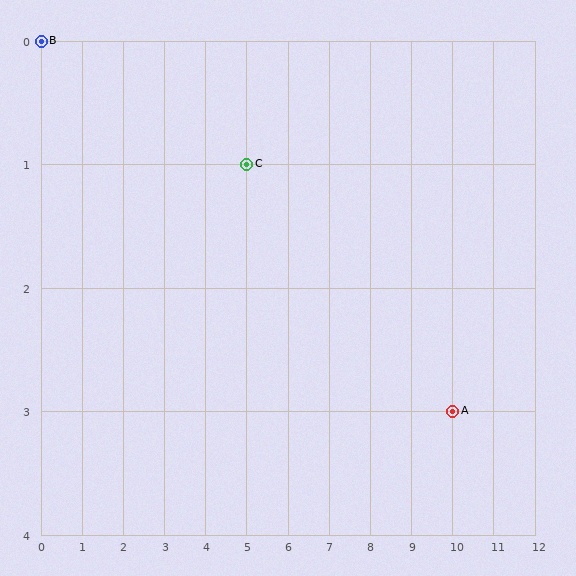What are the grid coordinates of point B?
Point B is at grid coordinates (0, 0).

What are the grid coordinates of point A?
Point A is at grid coordinates (10, 3).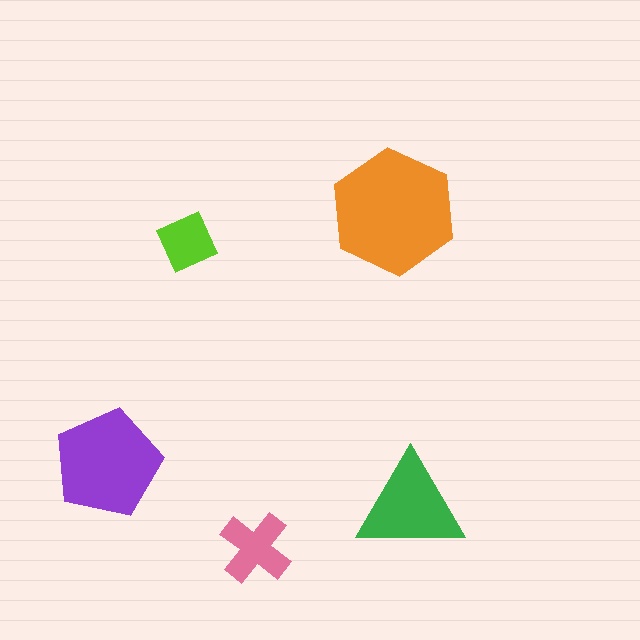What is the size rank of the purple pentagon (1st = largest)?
2nd.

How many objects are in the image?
There are 5 objects in the image.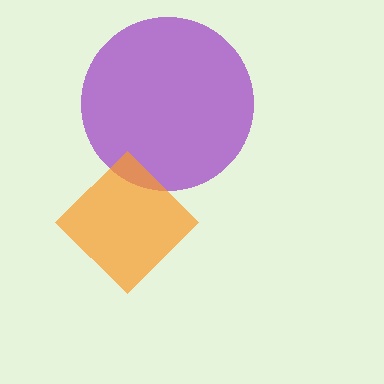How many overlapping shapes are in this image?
There are 2 overlapping shapes in the image.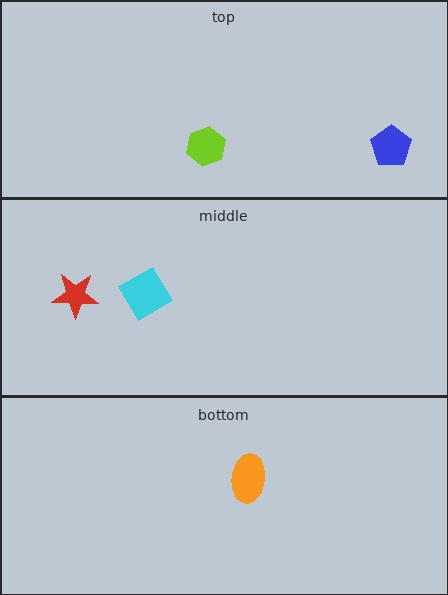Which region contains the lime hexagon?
The top region.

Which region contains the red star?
The middle region.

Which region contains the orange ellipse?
The bottom region.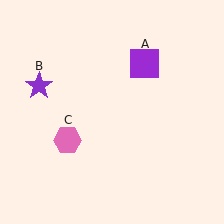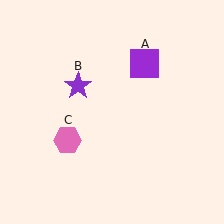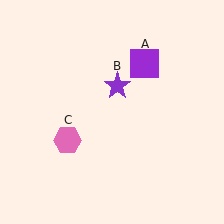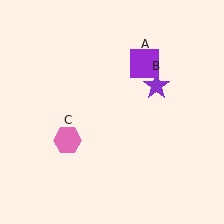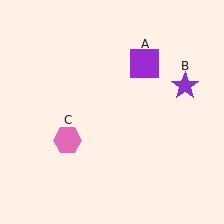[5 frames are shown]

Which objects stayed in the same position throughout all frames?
Purple square (object A) and pink hexagon (object C) remained stationary.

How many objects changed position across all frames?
1 object changed position: purple star (object B).